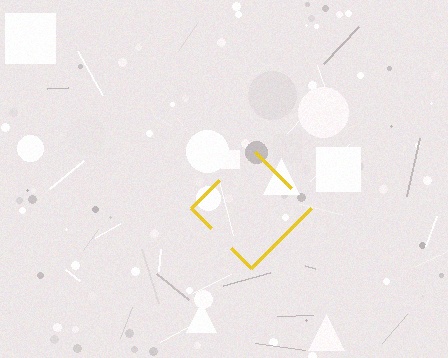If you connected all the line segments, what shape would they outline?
They would outline a diamond.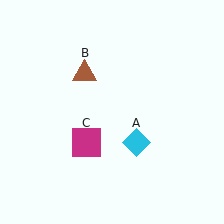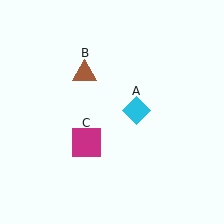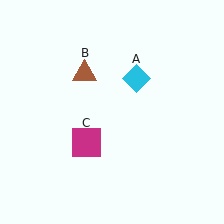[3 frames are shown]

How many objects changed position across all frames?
1 object changed position: cyan diamond (object A).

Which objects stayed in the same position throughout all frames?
Brown triangle (object B) and magenta square (object C) remained stationary.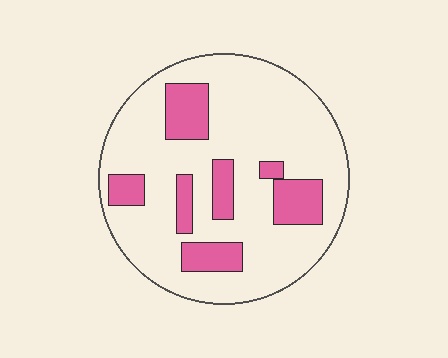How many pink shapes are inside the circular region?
7.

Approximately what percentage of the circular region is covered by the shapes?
Approximately 20%.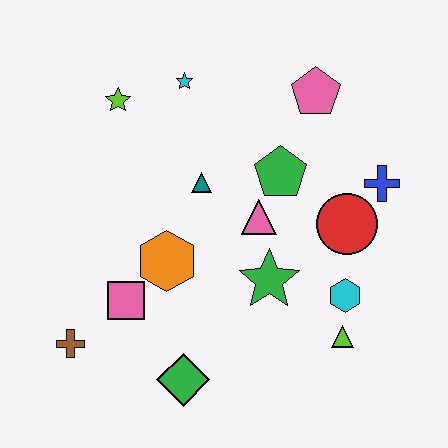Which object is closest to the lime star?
The cyan star is closest to the lime star.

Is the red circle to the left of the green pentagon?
No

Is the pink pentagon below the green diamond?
No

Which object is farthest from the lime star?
The lime triangle is farthest from the lime star.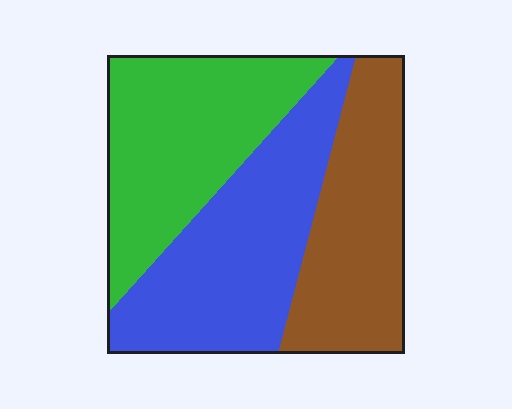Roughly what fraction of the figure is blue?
Blue takes up between a quarter and a half of the figure.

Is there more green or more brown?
Green.